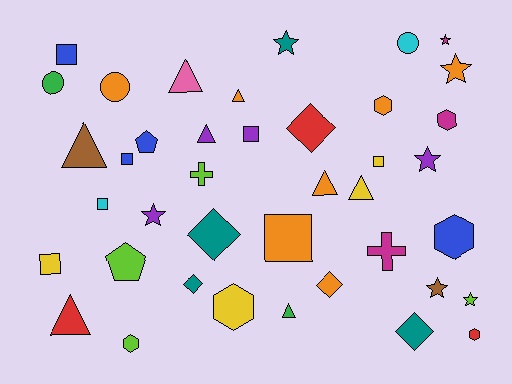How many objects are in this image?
There are 40 objects.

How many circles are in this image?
There are 3 circles.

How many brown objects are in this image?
There are 2 brown objects.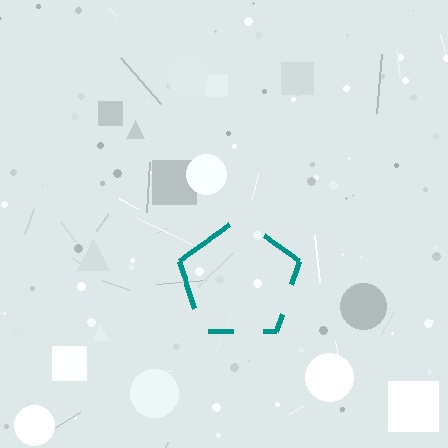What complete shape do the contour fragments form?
The contour fragments form a pentagon.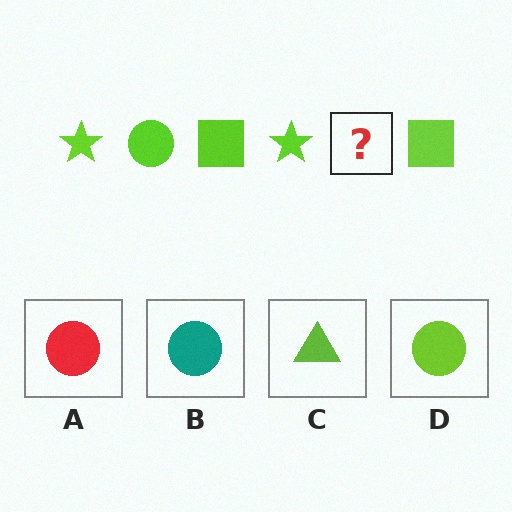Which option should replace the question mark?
Option D.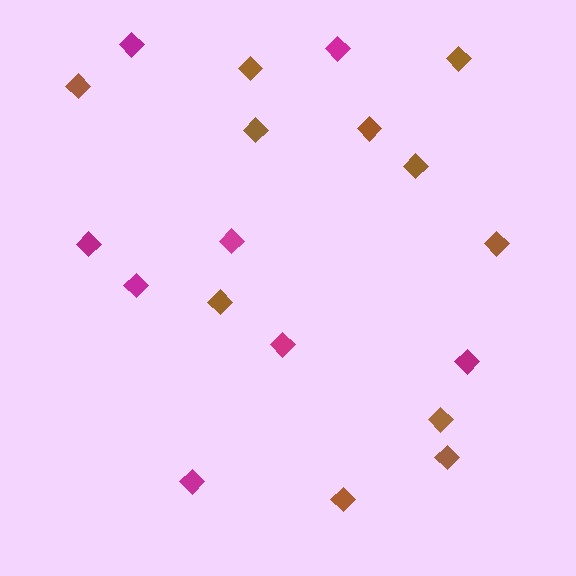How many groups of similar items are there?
There are 2 groups: one group of magenta diamonds (8) and one group of brown diamonds (11).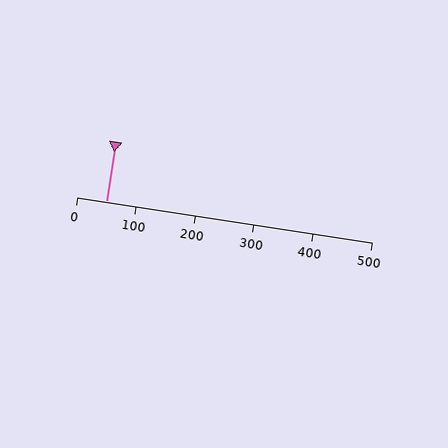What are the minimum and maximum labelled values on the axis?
The axis runs from 0 to 500.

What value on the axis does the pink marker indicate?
The marker indicates approximately 50.